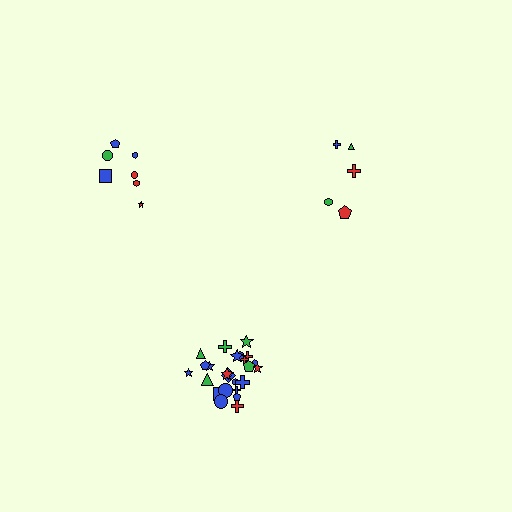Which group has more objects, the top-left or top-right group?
The top-left group.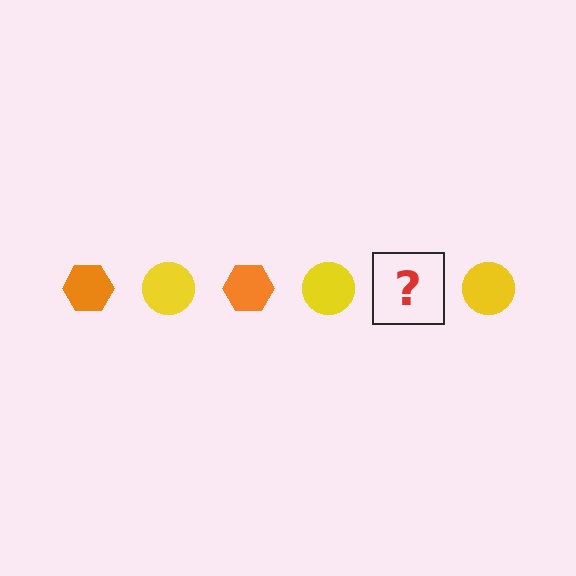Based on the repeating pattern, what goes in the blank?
The blank should be an orange hexagon.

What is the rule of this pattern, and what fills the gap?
The rule is that the pattern alternates between orange hexagon and yellow circle. The gap should be filled with an orange hexagon.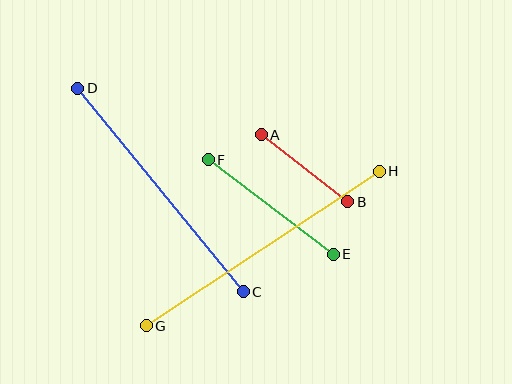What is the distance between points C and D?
The distance is approximately 262 pixels.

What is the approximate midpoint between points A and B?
The midpoint is at approximately (304, 168) pixels.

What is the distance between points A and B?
The distance is approximately 109 pixels.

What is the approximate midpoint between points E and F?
The midpoint is at approximately (271, 207) pixels.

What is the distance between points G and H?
The distance is approximately 280 pixels.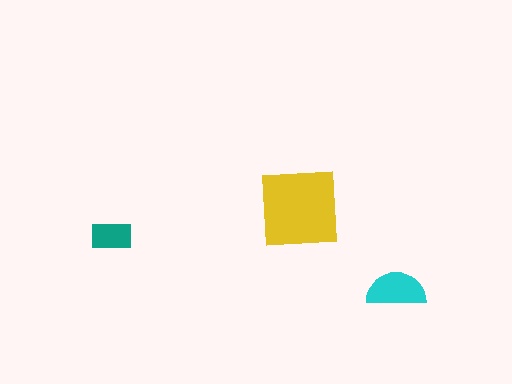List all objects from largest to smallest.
The yellow square, the cyan semicircle, the teal rectangle.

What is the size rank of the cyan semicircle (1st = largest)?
2nd.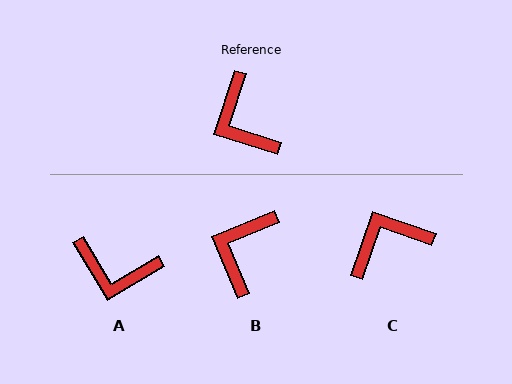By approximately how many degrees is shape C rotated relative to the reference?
Approximately 91 degrees clockwise.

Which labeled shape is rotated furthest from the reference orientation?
C, about 91 degrees away.